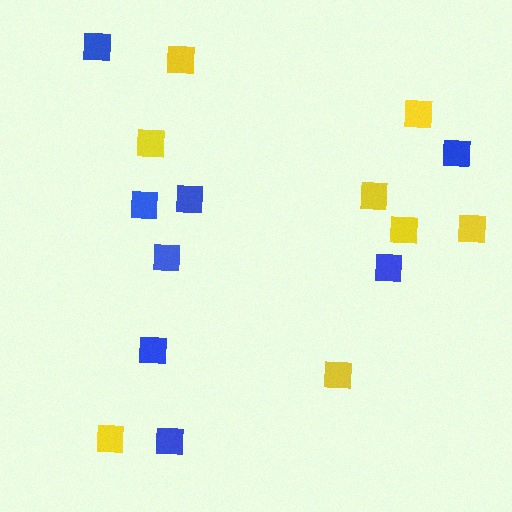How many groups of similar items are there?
There are 2 groups: one group of blue squares (8) and one group of yellow squares (8).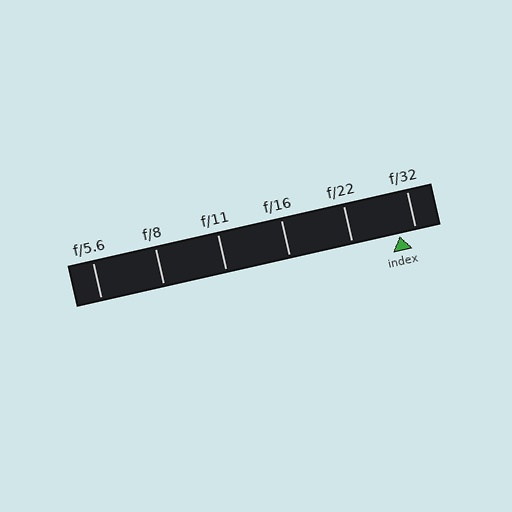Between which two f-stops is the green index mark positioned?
The index mark is between f/22 and f/32.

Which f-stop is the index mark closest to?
The index mark is closest to f/32.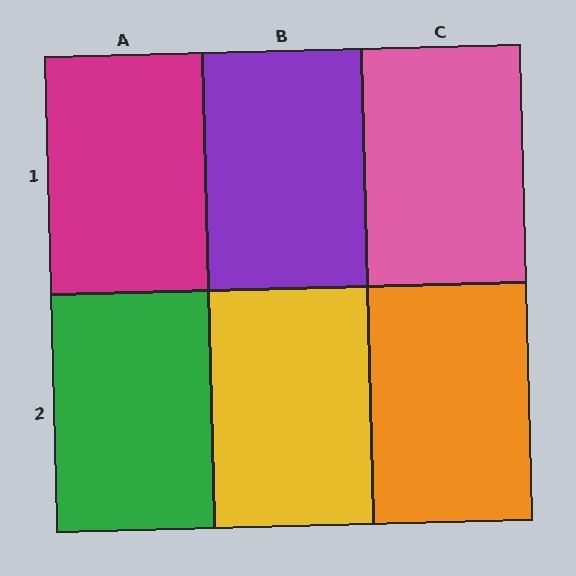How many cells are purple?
1 cell is purple.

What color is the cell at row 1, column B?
Purple.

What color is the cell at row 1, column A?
Magenta.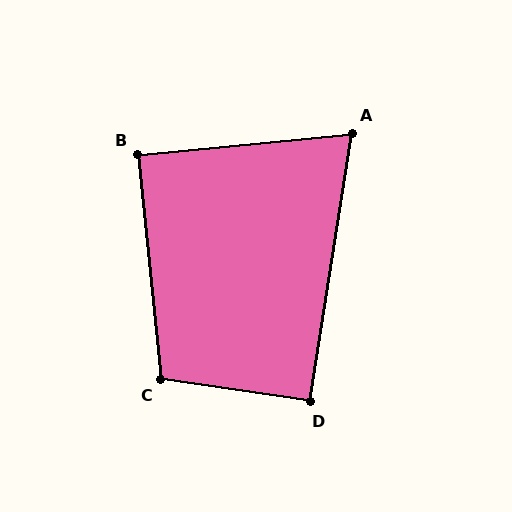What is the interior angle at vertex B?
Approximately 90 degrees (approximately right).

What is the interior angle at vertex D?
Approximately 90 degrees (approximately right).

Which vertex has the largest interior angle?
C, at approximately 105 degrees.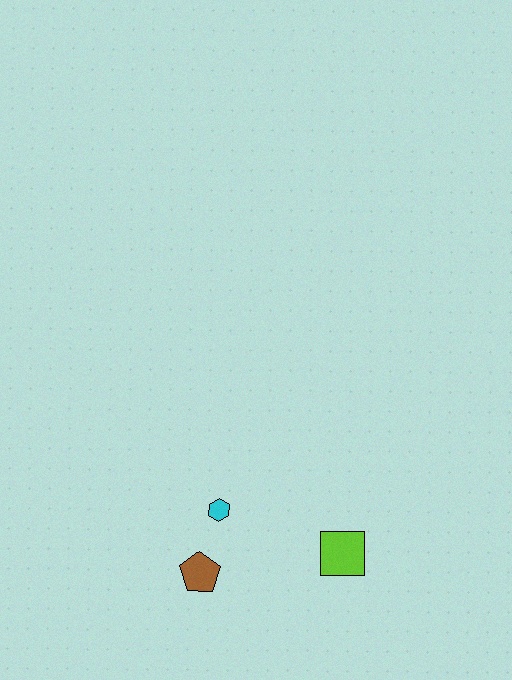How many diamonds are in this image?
There are no diamonds.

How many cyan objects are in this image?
There is 1 cyan object.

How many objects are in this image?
There are 3 objects.